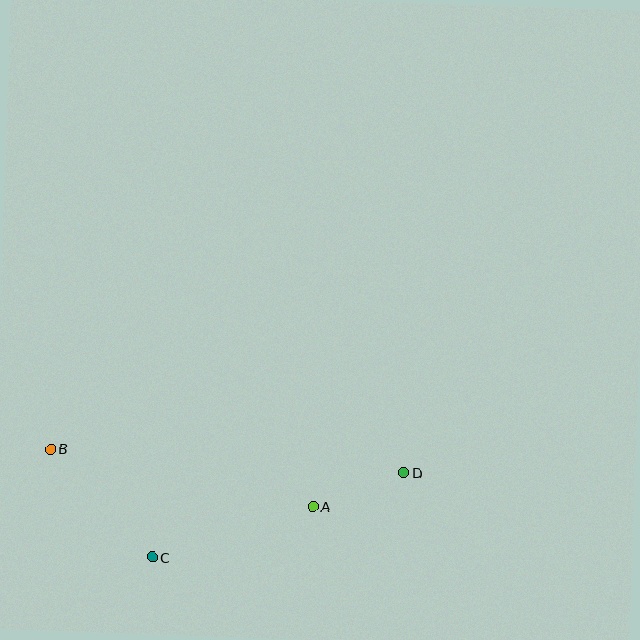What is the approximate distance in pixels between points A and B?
The distance between A and B is approximately 268 pixels.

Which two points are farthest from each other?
Points B and D are farthest from each other.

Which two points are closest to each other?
Points A and D are closest to each other.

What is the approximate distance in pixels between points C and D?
The distance between C and D is approximately 265 pixels.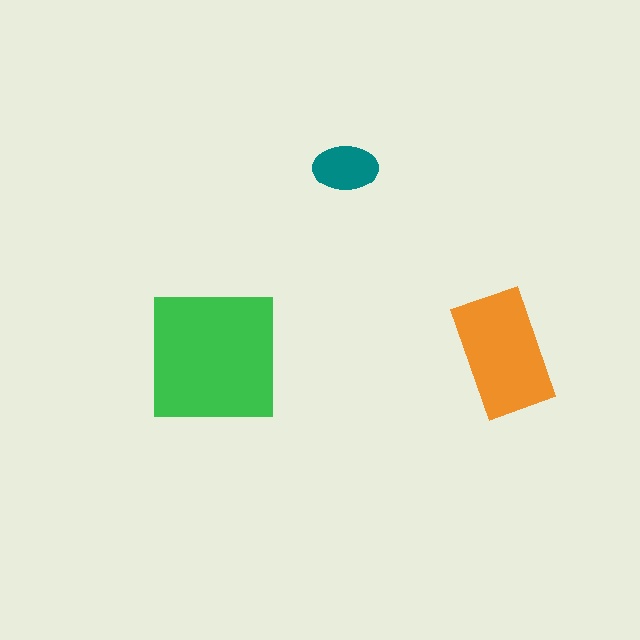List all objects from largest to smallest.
The green square, the orange rectangle, the teal ellipse.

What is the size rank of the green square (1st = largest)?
1st.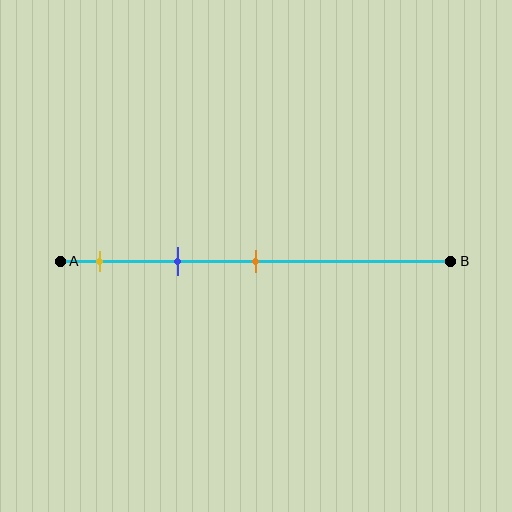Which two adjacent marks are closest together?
The yellow and blue marks are the closest adjacent pair.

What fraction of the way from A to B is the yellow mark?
The yellow mark is approximately 10% (0.1) of the way from A to B.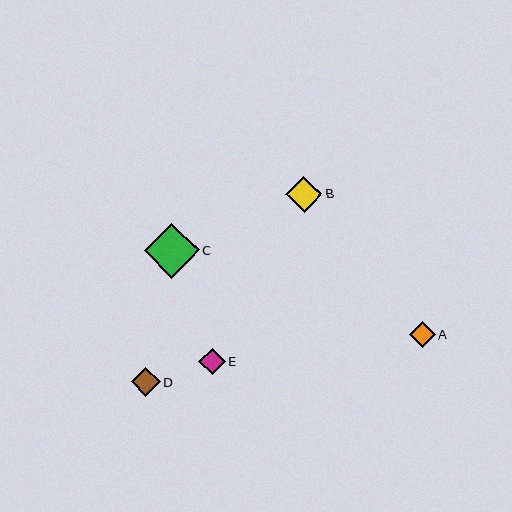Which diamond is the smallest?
Diamond A is the smallest with a size of approximately 26 pixels.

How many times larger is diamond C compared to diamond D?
Diamond C is approximately 1.9 times the size of diamond D.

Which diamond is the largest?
Diamond C is the largest with a size of approximately 55 pixels.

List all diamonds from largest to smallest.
From largest to smallest: C, B, D, E, A.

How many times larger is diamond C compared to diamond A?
Diamond C is approximately 2.1 times the size of diamond A.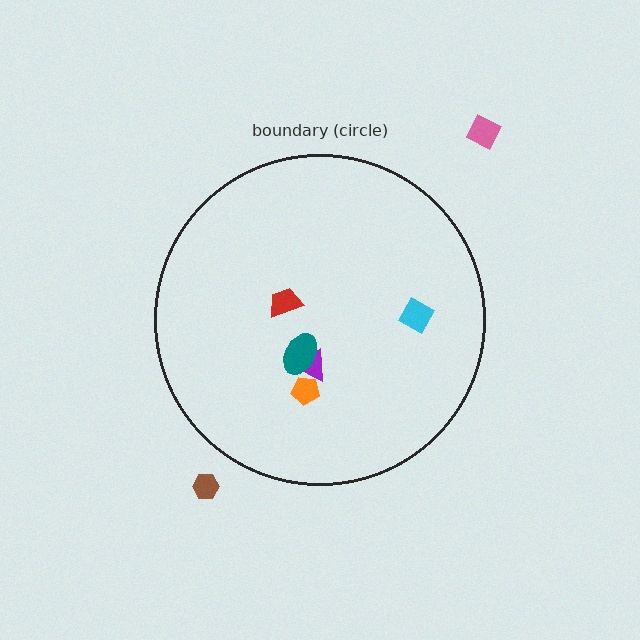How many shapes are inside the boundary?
5 inside, 2 outside.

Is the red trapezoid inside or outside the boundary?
Inside.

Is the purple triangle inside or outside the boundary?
Inside.